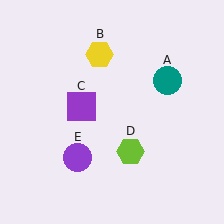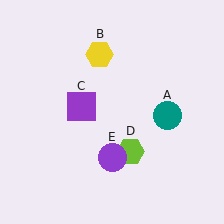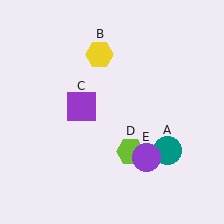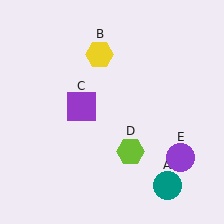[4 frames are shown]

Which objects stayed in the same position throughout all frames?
Yellow hexagon (object B) and purple square (object C) and lime hexagon (object D) remained stationary.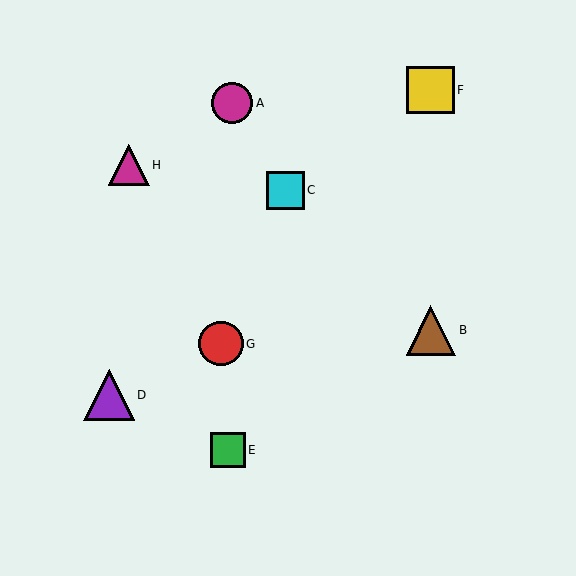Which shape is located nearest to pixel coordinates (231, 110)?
The magenta circle (labeled A) at (232, 103) is nearest to that location.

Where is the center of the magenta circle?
The center of the magenta circle is at (232, 103).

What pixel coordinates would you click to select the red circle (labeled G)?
Click at (221, 344) to select the red circle G.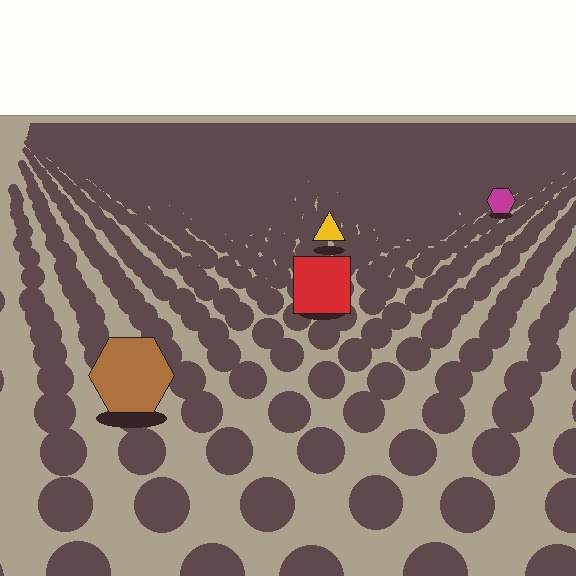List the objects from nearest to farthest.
From nearest to farthest: the brown hexagon, the red square, the yellow triangle, the magenta hexagon.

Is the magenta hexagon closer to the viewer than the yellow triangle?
No. The yellow triangle is closer — you can tell from the texture gradient: the ground texture is coarser near it.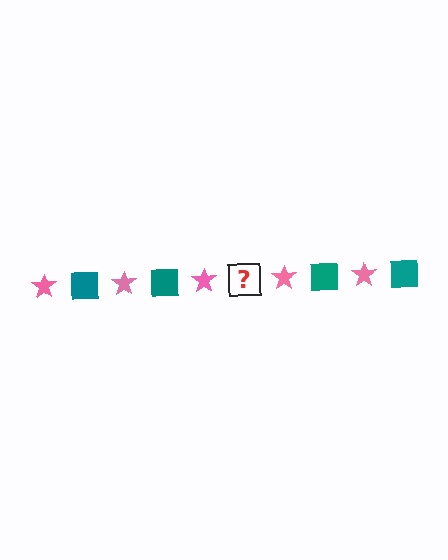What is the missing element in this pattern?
The missing element is a teal square.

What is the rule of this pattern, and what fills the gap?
The rule is that the pattern alternates between pink star and teal square. The gap should be filled with a teal square.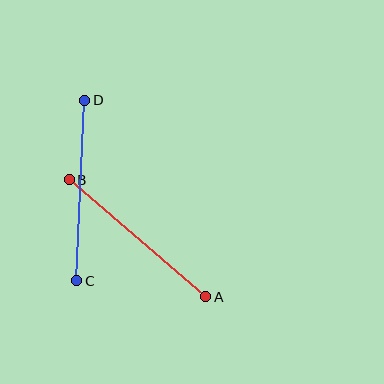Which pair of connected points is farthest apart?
Points C and D are farthest apart.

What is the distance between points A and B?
The distance is approximately 180 pixels.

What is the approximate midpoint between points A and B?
The midpoint is at approximately (138, 238) pixels.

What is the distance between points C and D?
The distance is approximately 181 pixels.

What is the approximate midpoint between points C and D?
The midpoint is at approximately (81, 190) pixels.